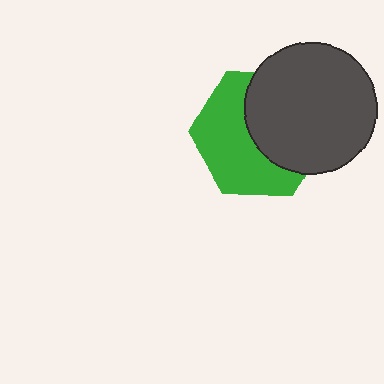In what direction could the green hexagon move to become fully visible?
The green hexagon could move toward the lower-left. That would shift it out from behind the dark gray circle entirely.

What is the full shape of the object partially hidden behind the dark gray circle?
The partially hidden object is a green hexagon.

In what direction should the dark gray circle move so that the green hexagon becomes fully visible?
The dark gray circle should move toward the upper-right. That is the shortest direction to clear the overlap and leave the green hexagon fully visible.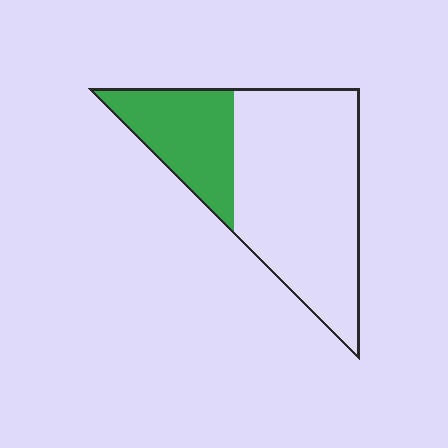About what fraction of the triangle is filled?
About one quarter (1/4).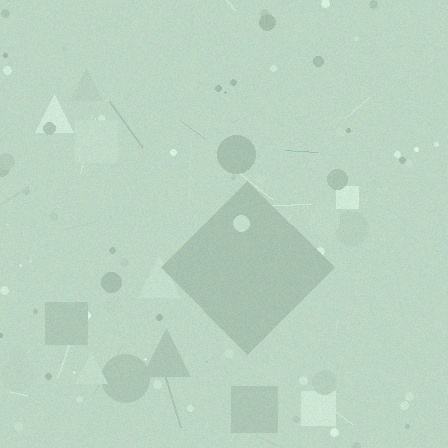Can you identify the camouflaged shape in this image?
The camouflaged shape is a diamond.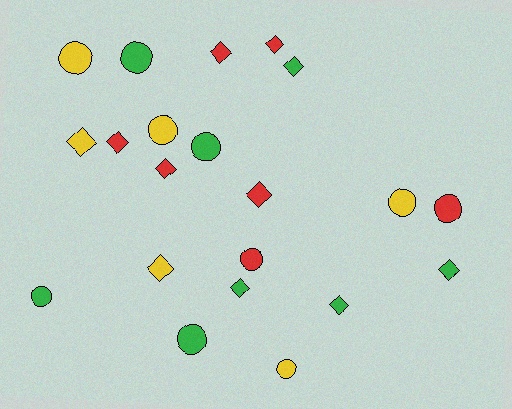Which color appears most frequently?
Green, with 8 objects.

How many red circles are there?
There are 2 red circles.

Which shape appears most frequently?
Diamond, with 11 objects.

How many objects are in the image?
There are 21 objects.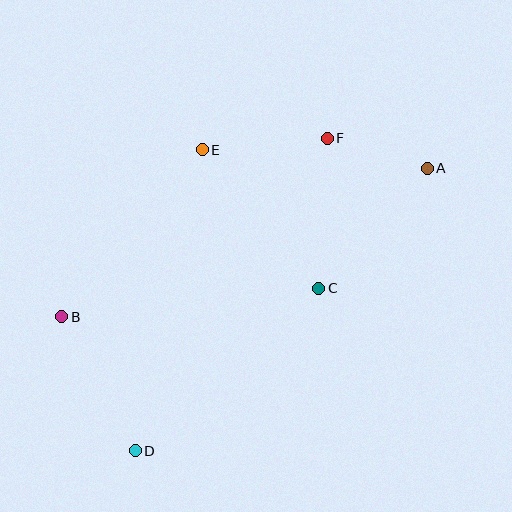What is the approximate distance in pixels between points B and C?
The distance between B and C is approximately 259 pixels.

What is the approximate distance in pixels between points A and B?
The distance between A and B is approximately 394 pixels.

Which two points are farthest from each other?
Points A and D are farthest from each other.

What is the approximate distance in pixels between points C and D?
The distance between C and D is approximately 245 pixels.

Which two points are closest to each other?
Points A and F are closest to each other.